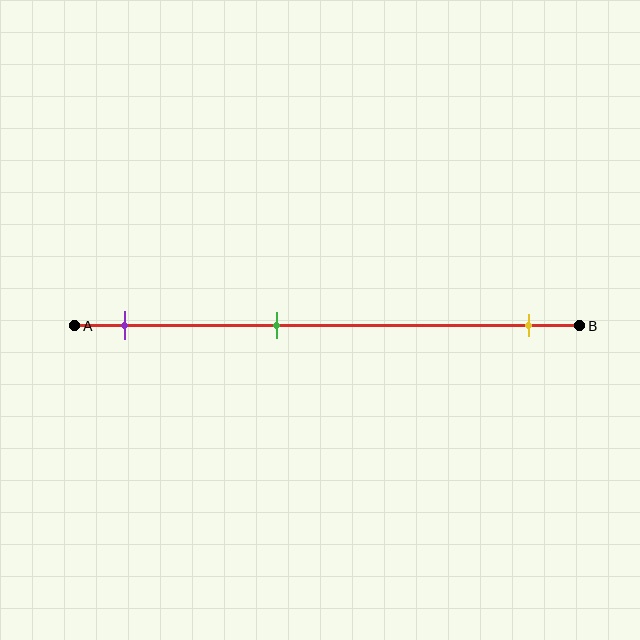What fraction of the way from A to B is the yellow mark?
The yellow mark is approximately 90% (0.9) of the way from A to B.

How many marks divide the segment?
There are 3 marks dividing the segment.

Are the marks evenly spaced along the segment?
No, the marks are not evenly spaced.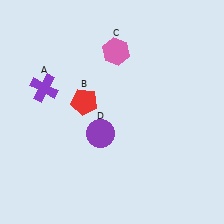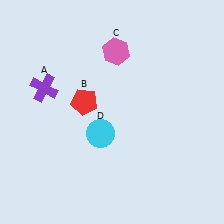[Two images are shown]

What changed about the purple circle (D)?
In Image 1, D is purple. In Image 2, it changed to cyan.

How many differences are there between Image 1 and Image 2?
There is 1 difference between the two images.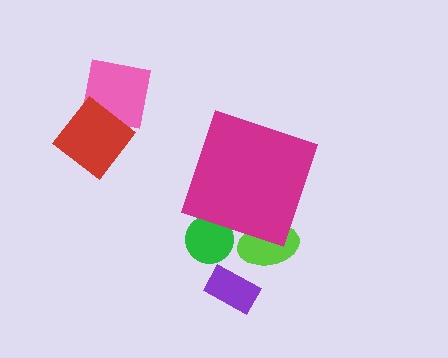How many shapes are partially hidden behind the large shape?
2 shapes are partially hidden.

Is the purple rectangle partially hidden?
No, the purple rectangle is fully visible.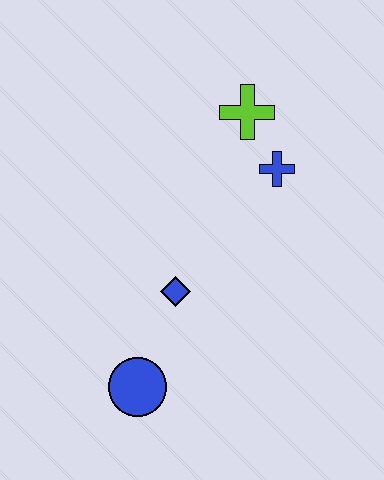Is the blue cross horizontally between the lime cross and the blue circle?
No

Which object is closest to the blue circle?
The blue diamond is closest to the blue circle.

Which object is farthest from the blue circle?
The lime cross is farthest from the blue circle.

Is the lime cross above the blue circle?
Yes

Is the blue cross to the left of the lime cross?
No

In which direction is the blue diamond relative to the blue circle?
The blue diamond is above the blue circle.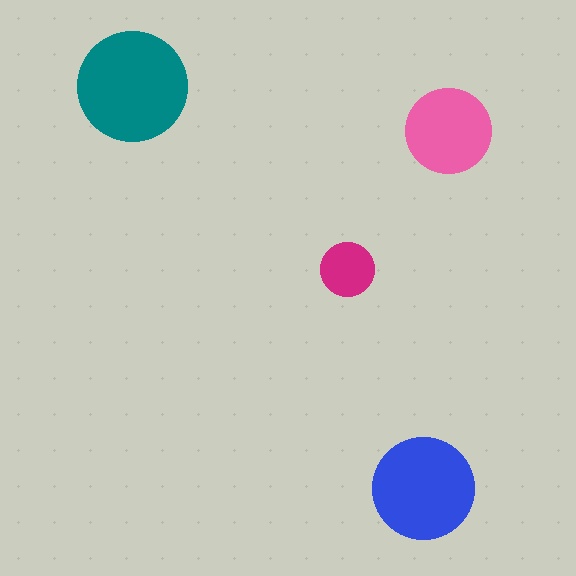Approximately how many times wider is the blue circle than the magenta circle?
About 2 times wider.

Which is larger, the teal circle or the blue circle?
The teal one.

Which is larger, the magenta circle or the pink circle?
The pink one.